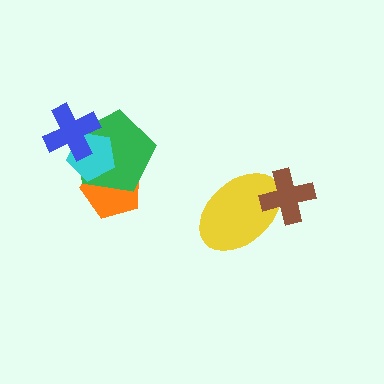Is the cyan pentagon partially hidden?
Yes, it is partially covered by another shape.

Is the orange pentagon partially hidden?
Yes, it is partially covered by another shape.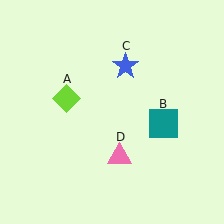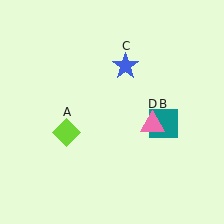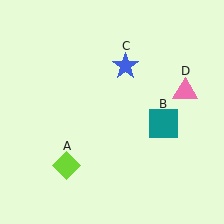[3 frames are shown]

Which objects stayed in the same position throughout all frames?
Teal square (object B) and blue star (object C) remained stationary.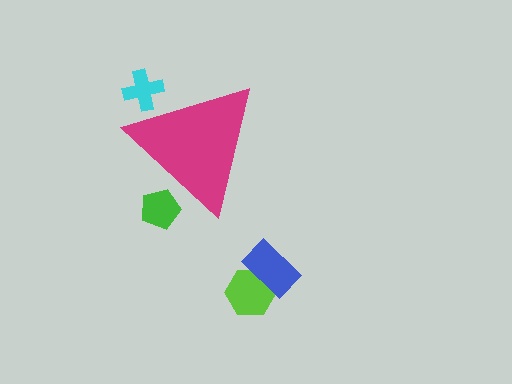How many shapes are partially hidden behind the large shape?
2 shapes are partially hidden.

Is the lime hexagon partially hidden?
No, the lime hexagon is fully visible.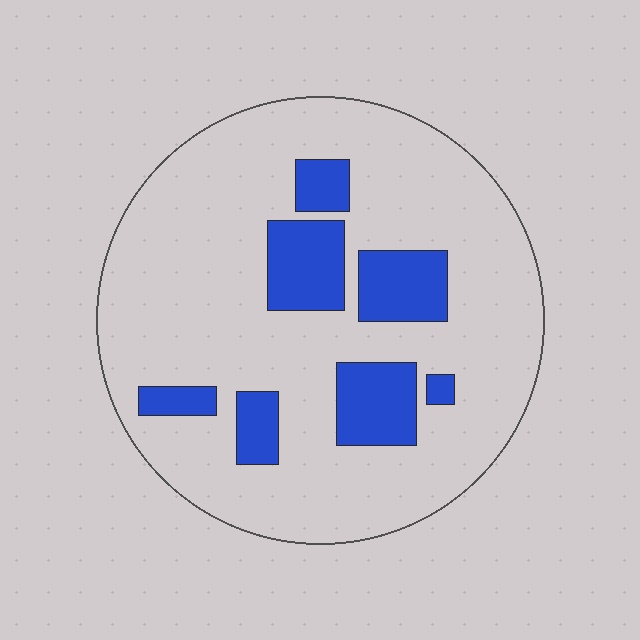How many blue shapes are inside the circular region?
7.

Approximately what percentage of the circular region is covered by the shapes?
Approximately 20%.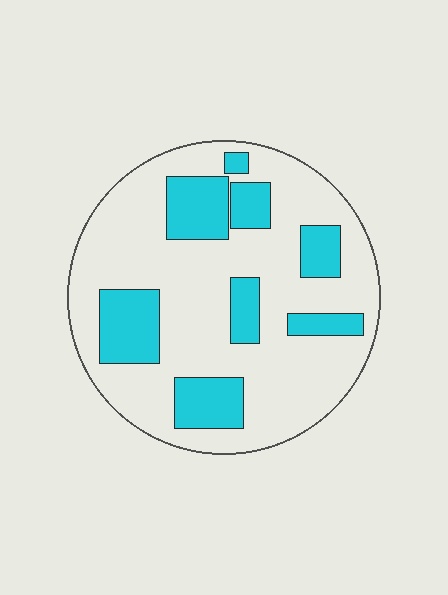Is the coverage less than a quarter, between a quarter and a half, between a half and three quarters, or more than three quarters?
Between a quarter and a half.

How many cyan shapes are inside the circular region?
8.